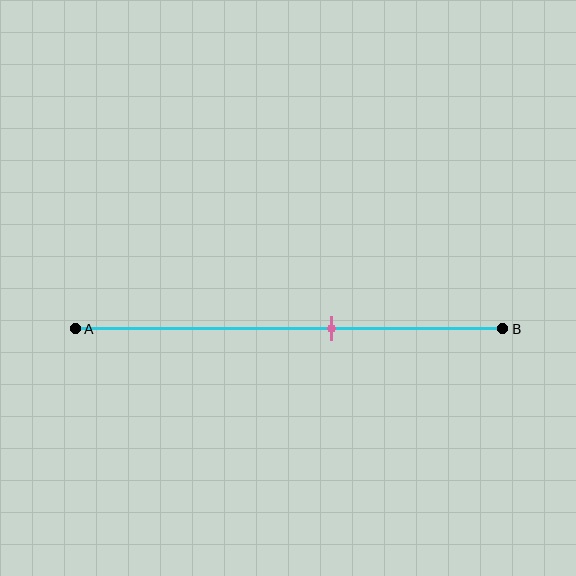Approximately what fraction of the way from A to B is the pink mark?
The pink mark is approximately 60% of the way from A to B.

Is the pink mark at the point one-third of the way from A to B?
No, the mark is at about 60% from A, not at the 33% one-third point.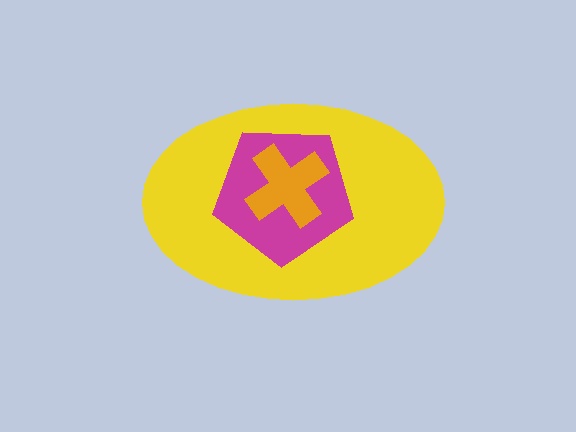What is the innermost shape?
The orange cross.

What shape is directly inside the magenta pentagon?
The orange cross.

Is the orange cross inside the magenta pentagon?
Yes.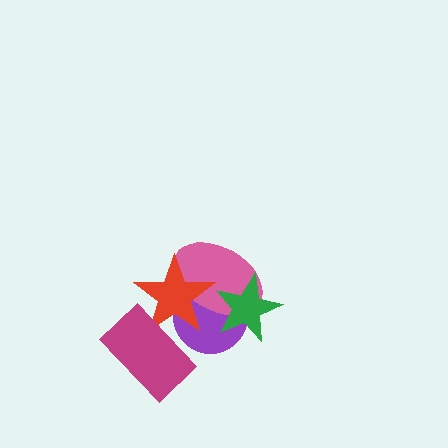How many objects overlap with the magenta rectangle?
2 objects overlap with the magenta rectangle.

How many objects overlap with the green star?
2 objects overlap with the green star.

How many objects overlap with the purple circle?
4 objects overlap with the purple circle.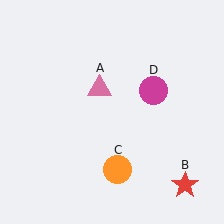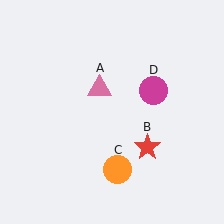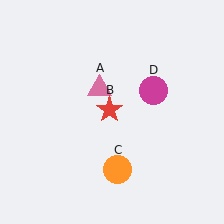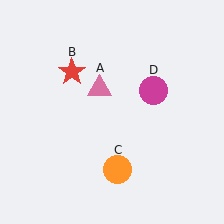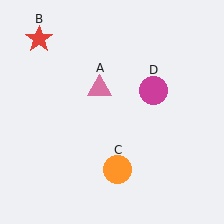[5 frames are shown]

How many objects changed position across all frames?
1 object changed position: red star (object B).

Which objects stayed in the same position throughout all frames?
Pink triangle (object A) and orange circle (object C) and magenta circle (object D) remained stationary.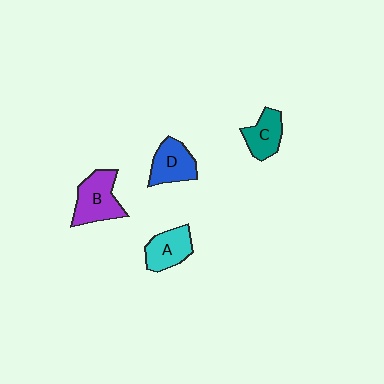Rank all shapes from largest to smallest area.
From largest to smallest: B (purple), D (blue), A (cyan), C (teal).